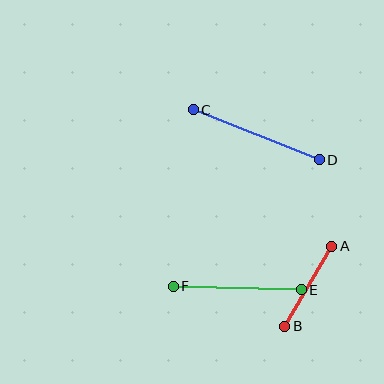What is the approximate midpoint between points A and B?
The midpoint is at approximately (308, 286) pixels.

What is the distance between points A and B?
The distance is approximately 93 pixels.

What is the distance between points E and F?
The distance is approximately 128 pixels.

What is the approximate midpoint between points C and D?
The midpoint is at approximately (256, 135) pixels.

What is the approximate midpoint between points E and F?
The midpoint is at approximately (237, 288) pixels.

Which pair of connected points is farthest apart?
Points C and D are farthest apart.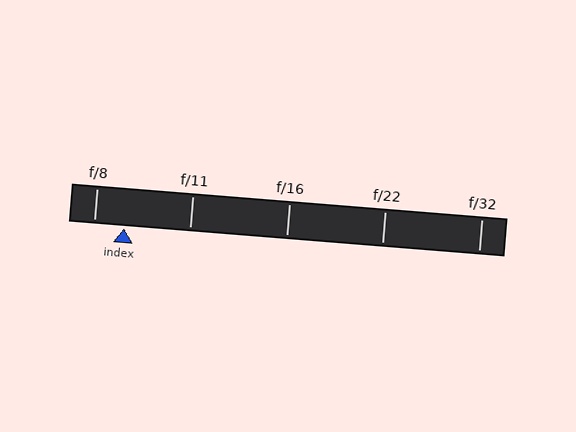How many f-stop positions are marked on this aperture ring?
There are 5 f-stop positions marked.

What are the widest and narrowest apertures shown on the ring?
The widest aperture shown is f/8 and the narrowest is f/32.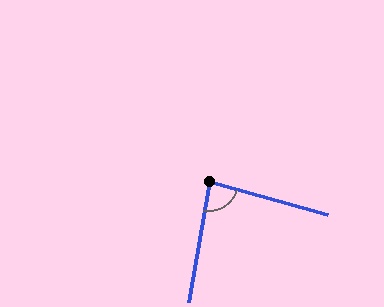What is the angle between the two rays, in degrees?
Approximately 84 degrees.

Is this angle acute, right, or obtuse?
It is acute.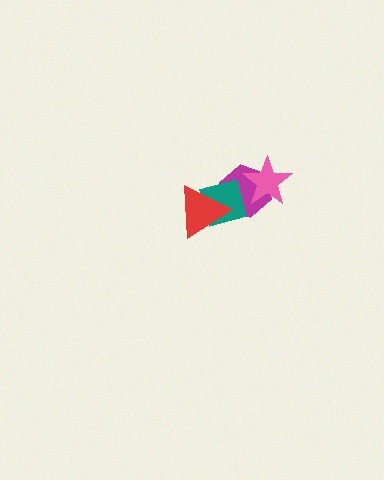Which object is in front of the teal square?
The red triangle is in front of the teal square.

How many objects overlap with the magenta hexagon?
3 objects overlap with the magenta hexagon.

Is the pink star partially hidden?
No, no other shape covers it.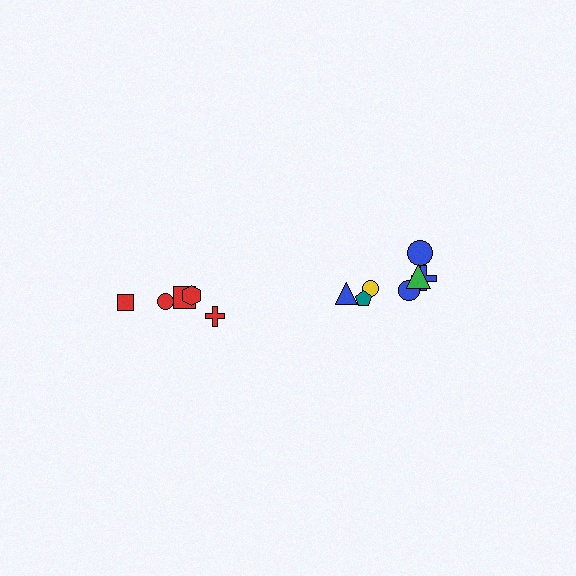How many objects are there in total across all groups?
There are 12 objects.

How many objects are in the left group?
There are 5 objects.